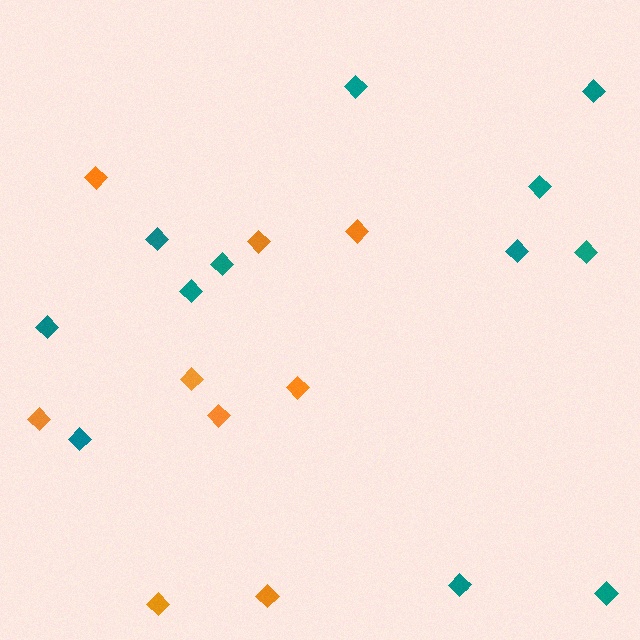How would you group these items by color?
There are 2 groups: one group of orange diamonds (9) and one group of teal diamonds (12).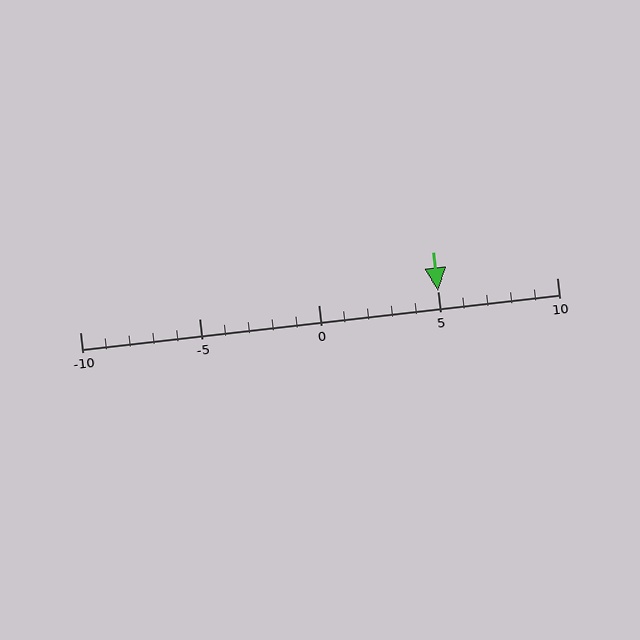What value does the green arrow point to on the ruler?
The green arrow points to approximately 5.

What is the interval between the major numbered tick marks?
The major tick marks are spaced 5 units apart.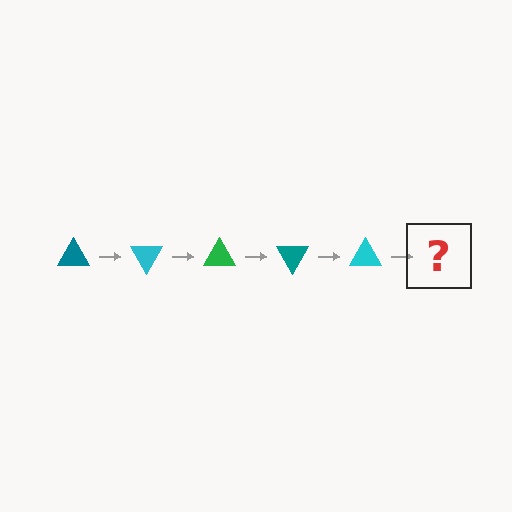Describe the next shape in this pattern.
It should be a green triangle, rotated 300 degrees from the start.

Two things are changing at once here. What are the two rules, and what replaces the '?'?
The two rules are that it rotates 60 degrees each step and the color cycles through teal, cyan, and green. The '?' should be a green triangle, rotated 300 degrees from the start.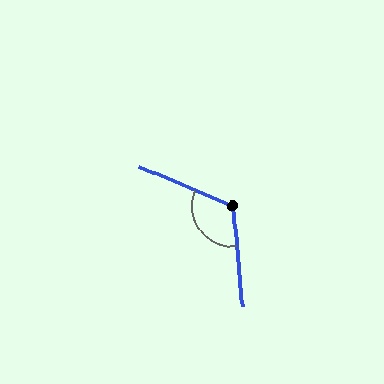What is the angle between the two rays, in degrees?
Approximately 118 degrees.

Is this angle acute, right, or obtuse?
It is obtuse.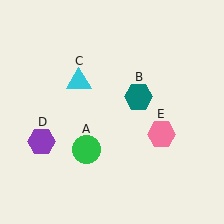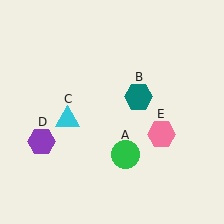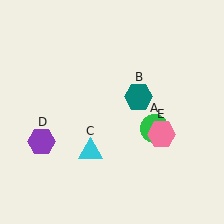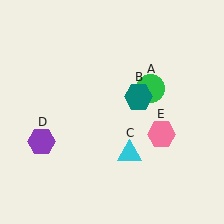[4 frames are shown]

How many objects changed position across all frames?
2 objects changed position: green circle (object A), cyan triangle (object C).